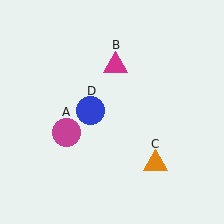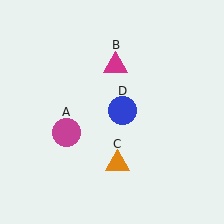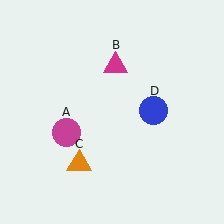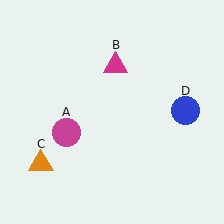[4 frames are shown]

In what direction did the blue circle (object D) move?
The blue circle (object D) moved right.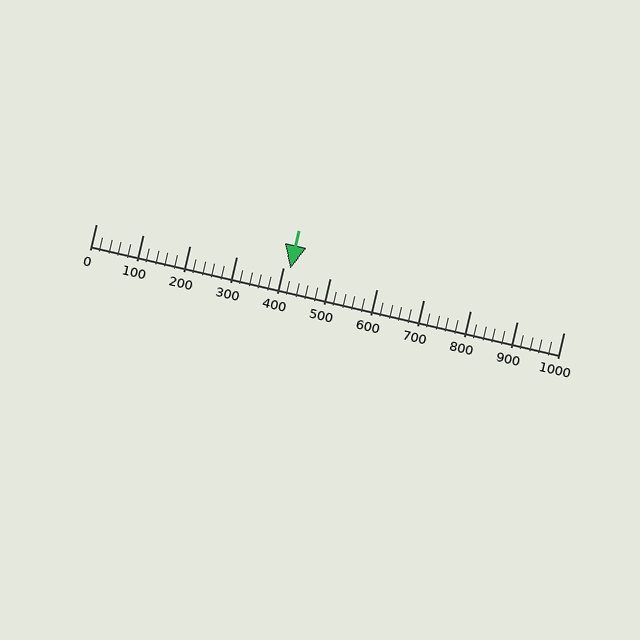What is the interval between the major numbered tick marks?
The major tick marks are spaced 100 units apart.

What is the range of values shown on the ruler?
The ruler shows values from 0 to 1000.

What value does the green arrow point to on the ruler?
The green arrow points to approximately 416.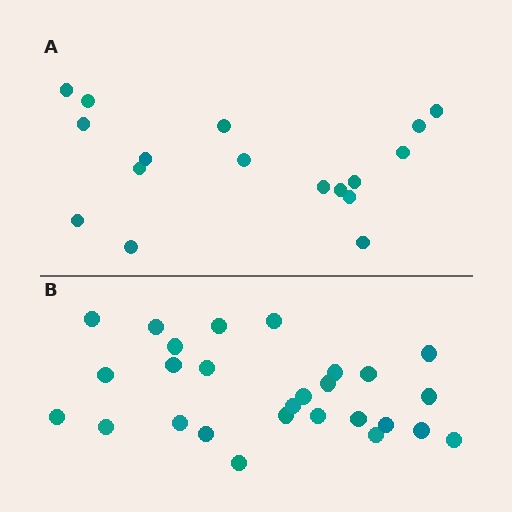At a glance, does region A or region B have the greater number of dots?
Region B (the bottom region) has more dots.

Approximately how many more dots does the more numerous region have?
Region B has roughly 10 or so more dots than region A.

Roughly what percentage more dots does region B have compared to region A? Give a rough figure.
About 60% more.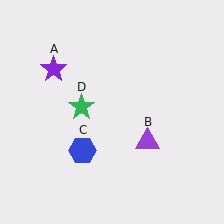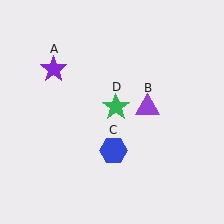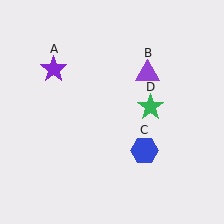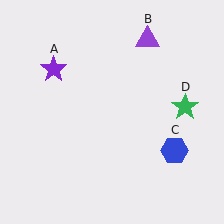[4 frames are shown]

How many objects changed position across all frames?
3 objects changed position: purple triangle (object B), blue hexagon (object C), green star (object D).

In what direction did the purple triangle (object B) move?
The purple triangle (object B) moved up.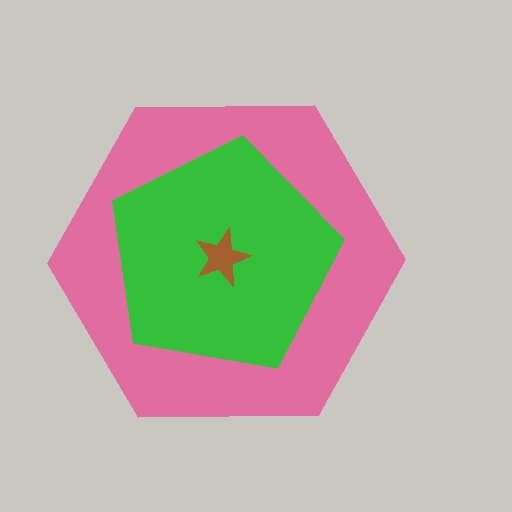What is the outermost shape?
The pink hexagon.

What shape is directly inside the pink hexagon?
The green pentagon.